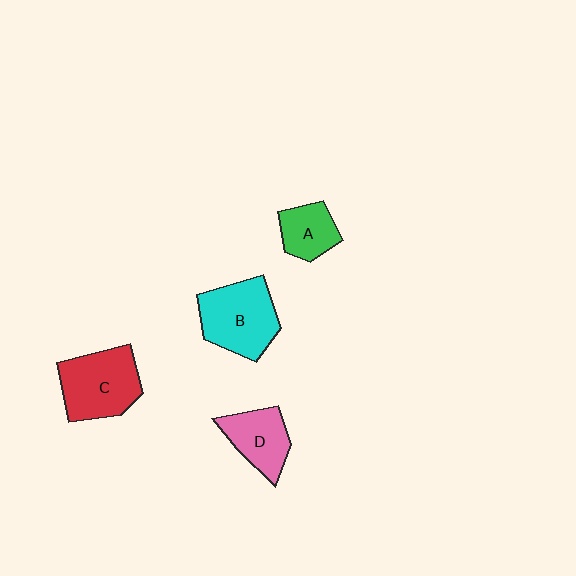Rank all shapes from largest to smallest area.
From largest to smallest: C (red), B (cyan), D (pink), A (green).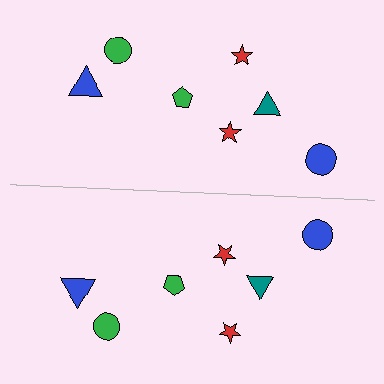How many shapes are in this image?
There are 14 shapes in this image.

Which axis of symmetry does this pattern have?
The pattern has a horizontal axis of symmetry running through the center of the image.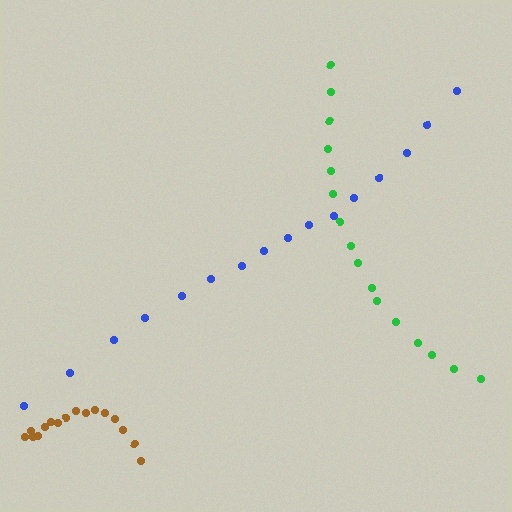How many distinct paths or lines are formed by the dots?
There are 3 distinct paths.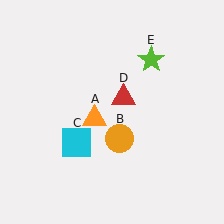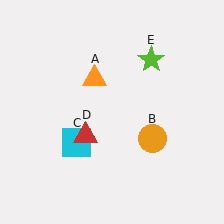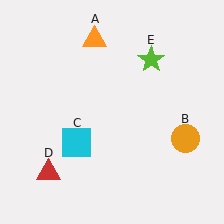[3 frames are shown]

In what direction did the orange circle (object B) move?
The orange circle (object B) moved right.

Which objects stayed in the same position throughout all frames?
Cyan square (object C) and lime star (object E) remained stationary.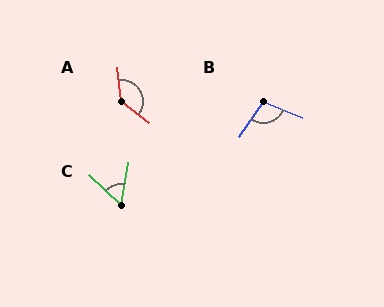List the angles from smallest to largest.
C (57°), B (103°), A (132°).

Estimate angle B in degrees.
Approximately 103 degrees.